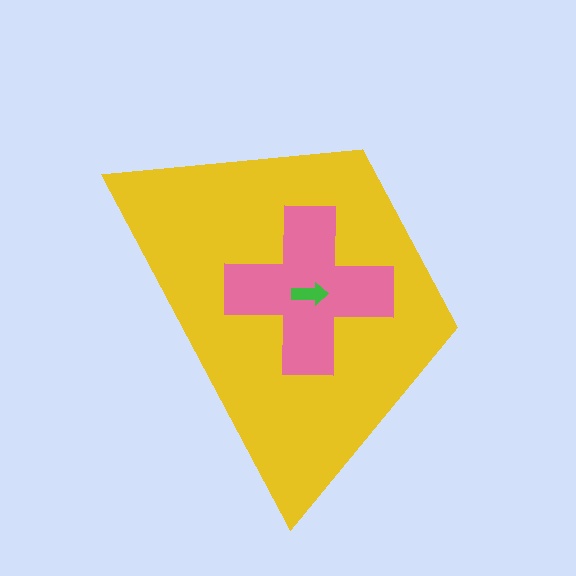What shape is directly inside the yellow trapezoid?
The pink cross.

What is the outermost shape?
The yellow trapezoid.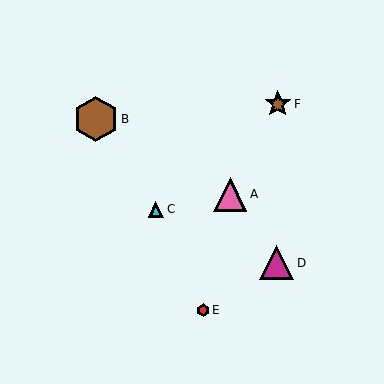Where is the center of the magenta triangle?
The center of the magenta triangle is at (277, 263).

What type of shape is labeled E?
Shape E is a red hexagon.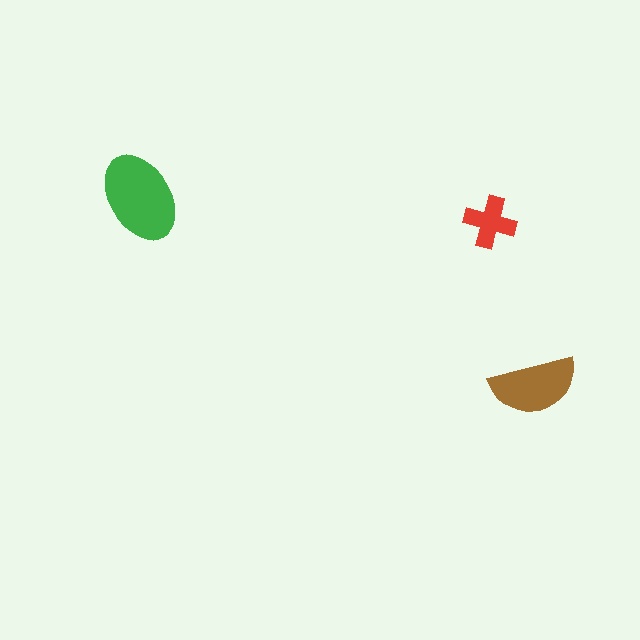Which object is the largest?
The green ellipse.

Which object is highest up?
The green ellipse is topmost.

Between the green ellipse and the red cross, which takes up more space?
The green ellipse.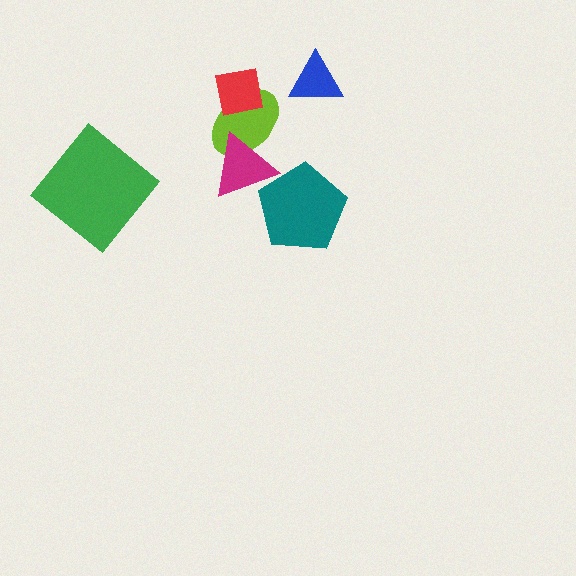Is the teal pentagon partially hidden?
Yes, it is partially covered by another shape.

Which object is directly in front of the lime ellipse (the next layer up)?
The red square is directly in front of the lime ellipse.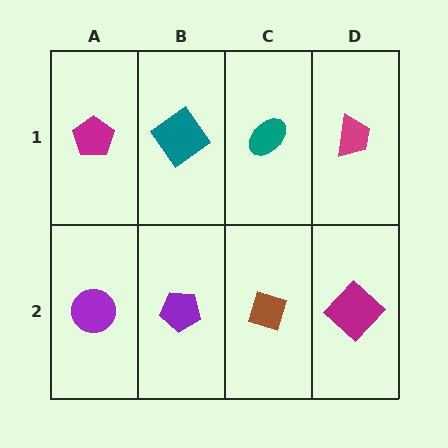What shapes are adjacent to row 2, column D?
A magenta trapezoid (row 1, column D), a brown diamond (row 2, column C).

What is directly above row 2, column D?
A magenta trapezoid.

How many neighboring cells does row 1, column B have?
3.